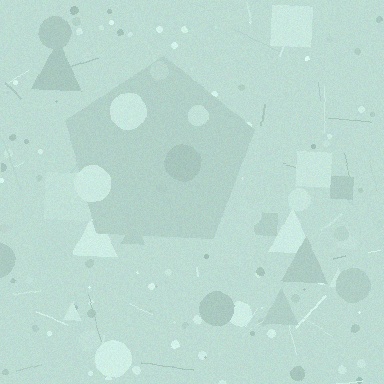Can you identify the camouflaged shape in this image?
The camouflaged shape is a pentagon.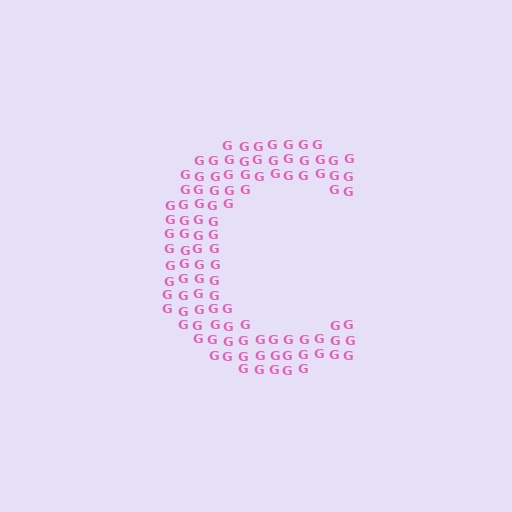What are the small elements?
The small elements are letter G's.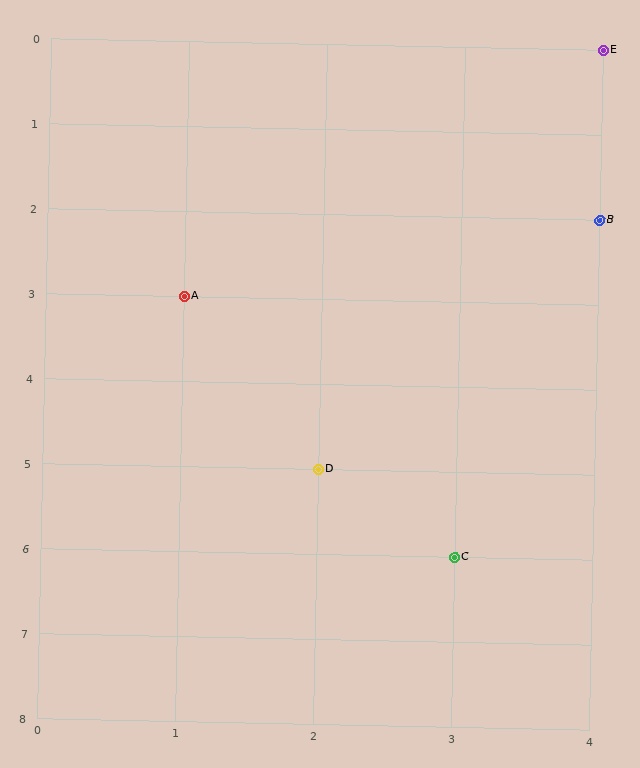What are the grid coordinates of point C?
Point C is at grid coordinates (3, 6).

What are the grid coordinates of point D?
Point D is at grid coordinates (2, 5).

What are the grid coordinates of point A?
Point A is at grid coordinates (1, 3).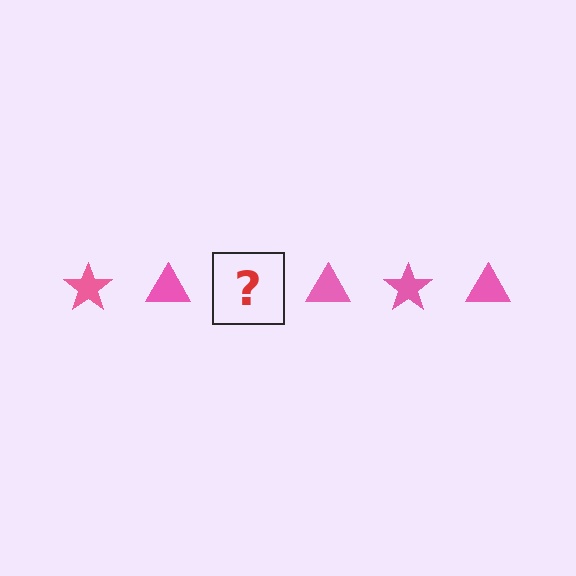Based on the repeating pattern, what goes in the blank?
The blank should be a pink star.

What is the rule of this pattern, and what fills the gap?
The rule is that the pattern cycles through star, triangle shapes in pink. The gap should be filled with a pink star.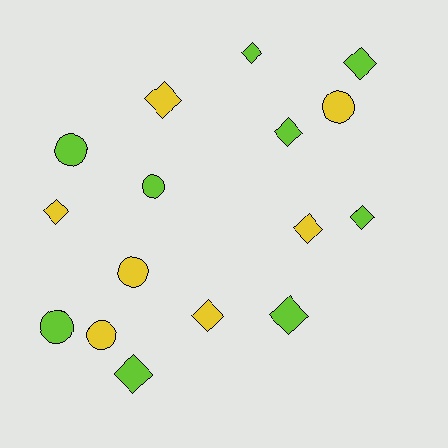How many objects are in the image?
There are 16 objects.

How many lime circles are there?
There are 3 lime circles.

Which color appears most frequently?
Lime, with 9 objects.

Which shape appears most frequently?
Diamond, with 10 objects.